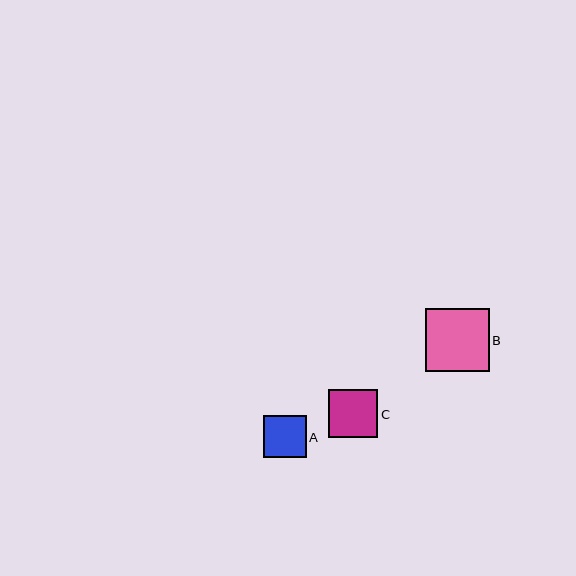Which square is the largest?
Square B is the largest with a size of approximately 63 pixels.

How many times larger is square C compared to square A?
Square C is approximately 1.2 times the size of square A.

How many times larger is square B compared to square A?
Square B is approximately 1.5 times the size of square A.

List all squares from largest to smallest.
From largest to smallest: B, C, A.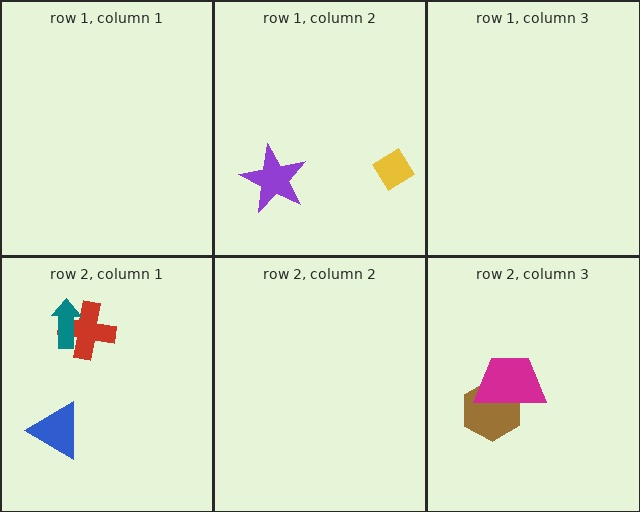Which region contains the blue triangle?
The row 2, column 1 region.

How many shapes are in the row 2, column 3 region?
2.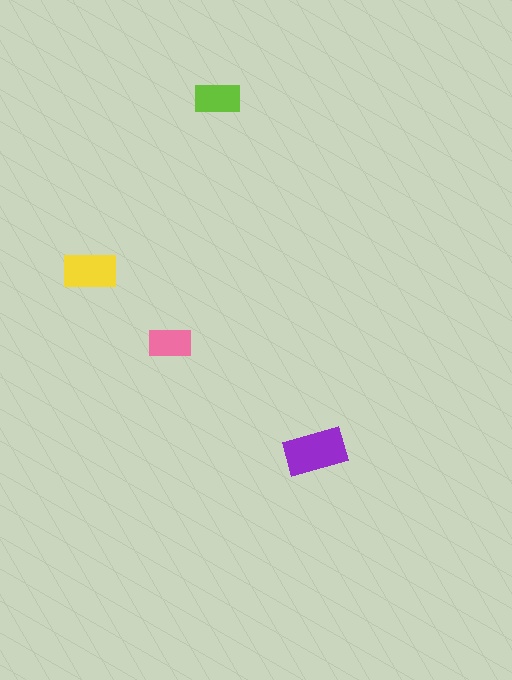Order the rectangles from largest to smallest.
the purple one, the yellow one, the lime one, the pink one.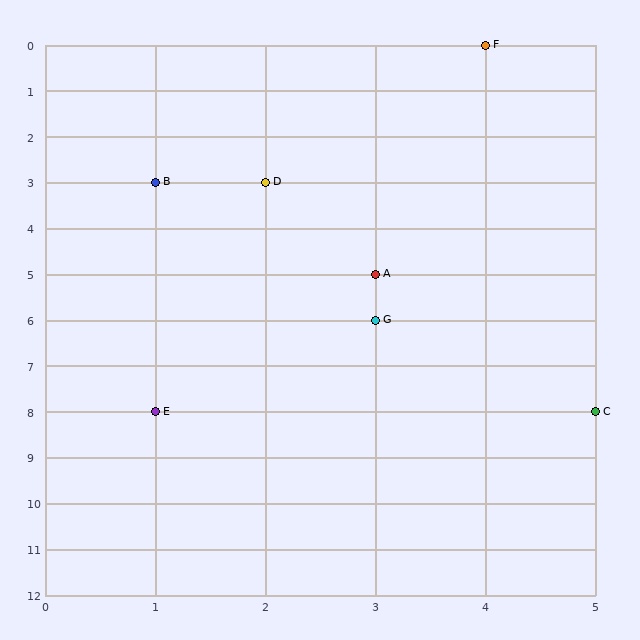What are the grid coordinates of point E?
Point E is at grid coordinates (1, 8).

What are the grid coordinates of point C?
Point C is at grid coordinates (5, 8).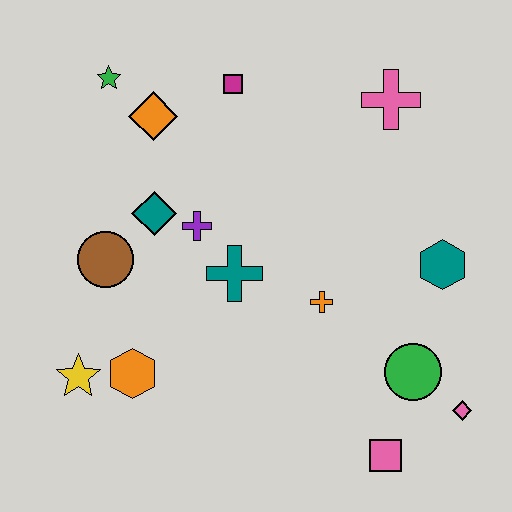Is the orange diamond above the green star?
No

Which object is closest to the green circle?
The pink diamond is closest to the green circle.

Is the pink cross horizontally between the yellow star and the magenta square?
No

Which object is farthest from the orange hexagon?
The pink cross is farthest from the orange hexagon.